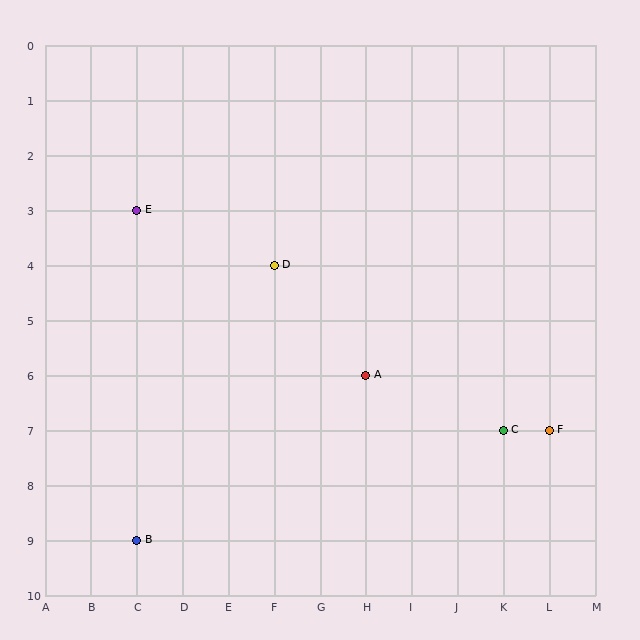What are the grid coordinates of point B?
Point B is at grid coordinates (C, 9).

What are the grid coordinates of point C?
Point C is at grid coordinates (K, 7).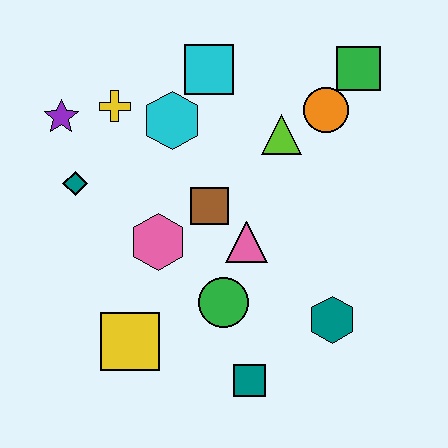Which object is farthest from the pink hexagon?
The green square is farthest from the pink hexagon.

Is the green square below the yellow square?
No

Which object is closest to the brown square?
The pink triangle is closest to the brown square.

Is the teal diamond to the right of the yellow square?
No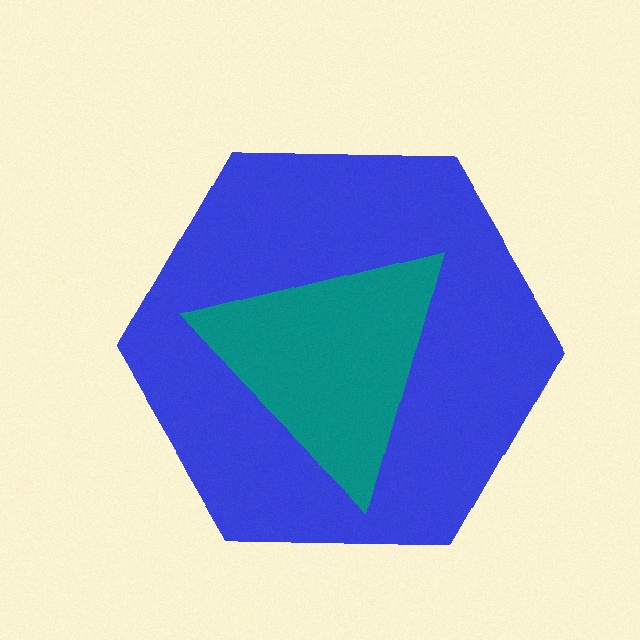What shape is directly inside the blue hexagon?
The teal triangle.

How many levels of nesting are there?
2.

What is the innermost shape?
The teal triangle.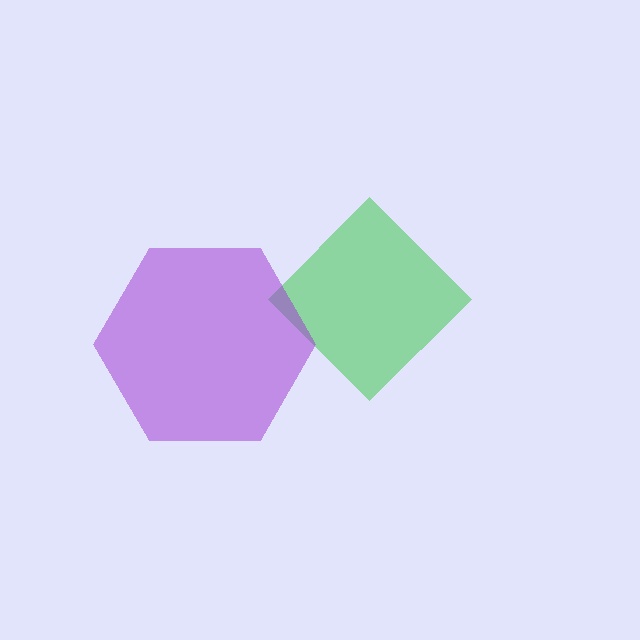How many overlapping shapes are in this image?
There are 2 overlapping shapes in the image.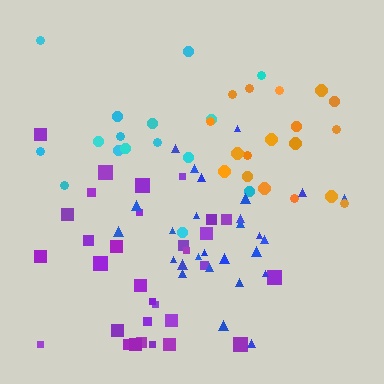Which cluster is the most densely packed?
Blue.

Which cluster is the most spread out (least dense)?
Cyan.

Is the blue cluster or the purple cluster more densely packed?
Blue.